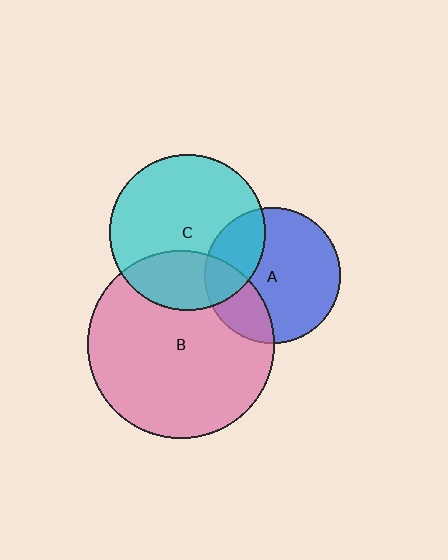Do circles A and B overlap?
Yes.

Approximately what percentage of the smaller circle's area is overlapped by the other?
Approximately 25%.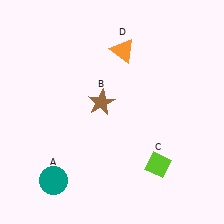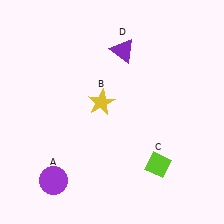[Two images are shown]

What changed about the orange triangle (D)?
In Image 1, D is orange. In Image 2, it changed to purple.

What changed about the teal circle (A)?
In Image 1, A is teal. In Image 2, it changed to purple.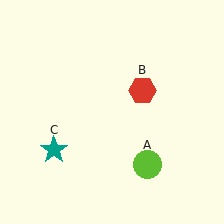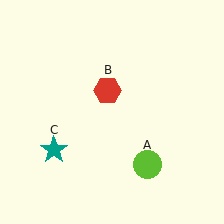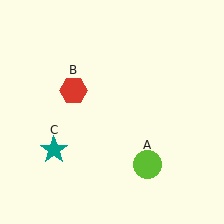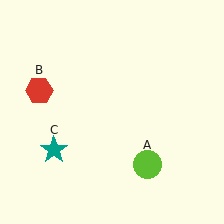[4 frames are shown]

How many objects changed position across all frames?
1 object changed position: red hexagon (object B).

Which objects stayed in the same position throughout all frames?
Lime circle (object A) and teal star (object C) remained stationary.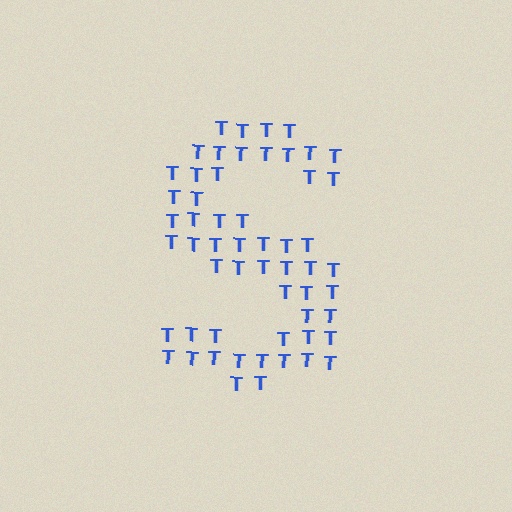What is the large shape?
The large shape is the letter S.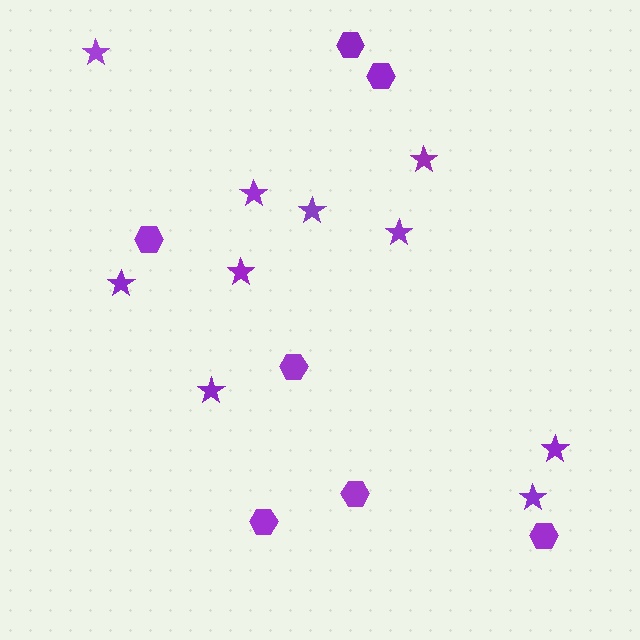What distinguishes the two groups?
There are 2 groups: one group of stars (10) and one group of hexagons (7).